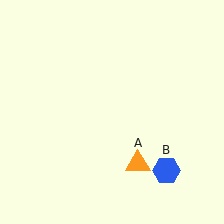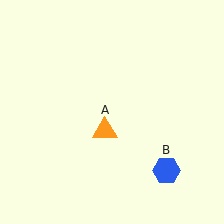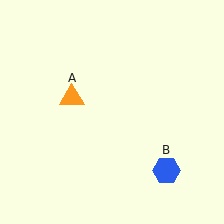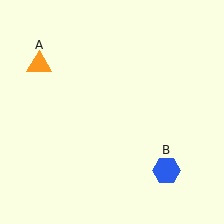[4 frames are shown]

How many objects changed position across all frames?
1 object changed position: orange triangle (object A).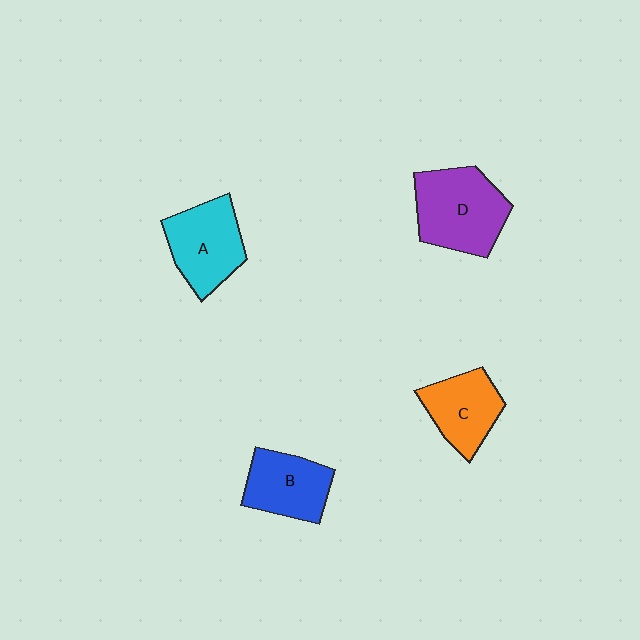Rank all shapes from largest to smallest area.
From largest to smallest: D (purple), A (cyan), B (blue), C (orange).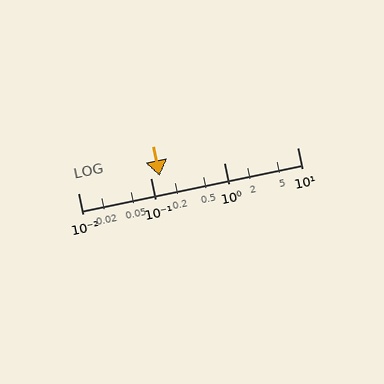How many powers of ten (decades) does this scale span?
The scale spans 3 decades, from 0.01 to 10.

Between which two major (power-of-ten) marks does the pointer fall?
The pointer is between 0.1 and 1.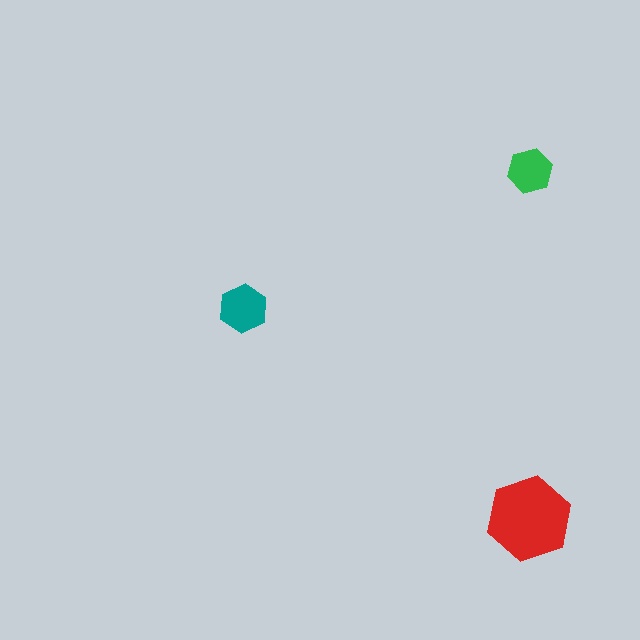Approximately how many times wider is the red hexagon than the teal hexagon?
About 1.5 times wider.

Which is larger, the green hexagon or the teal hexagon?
The teal one.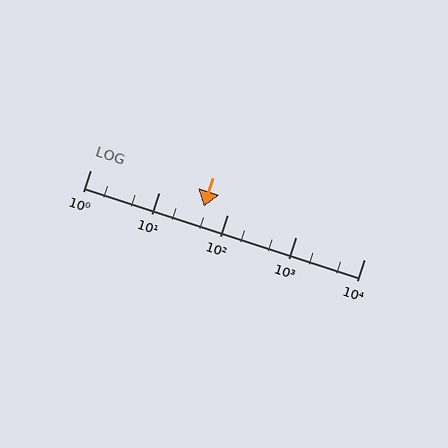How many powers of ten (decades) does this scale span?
The scale spans 4 decades, from 1 to 10000.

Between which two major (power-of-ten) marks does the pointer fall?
The pointer is between 10 and 100.